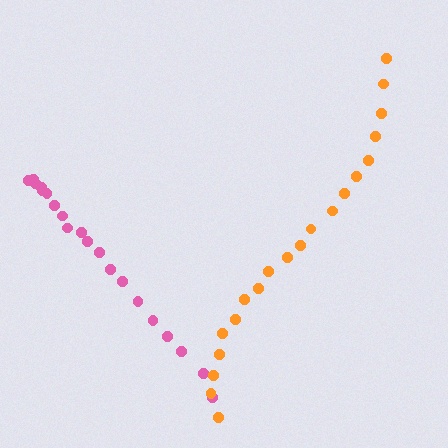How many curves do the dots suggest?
There are 2 distinct paths.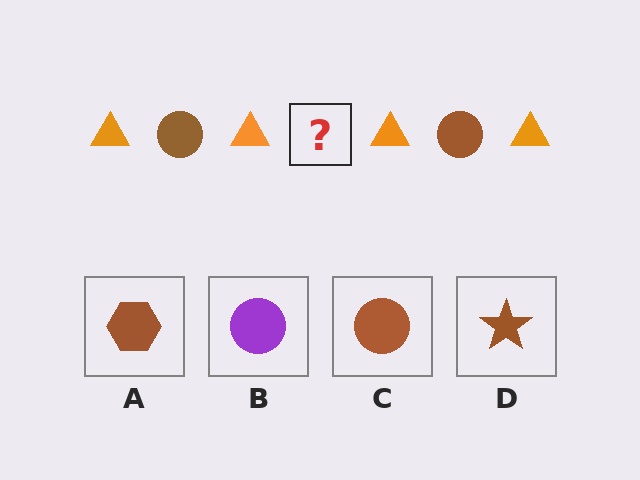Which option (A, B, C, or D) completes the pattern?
C.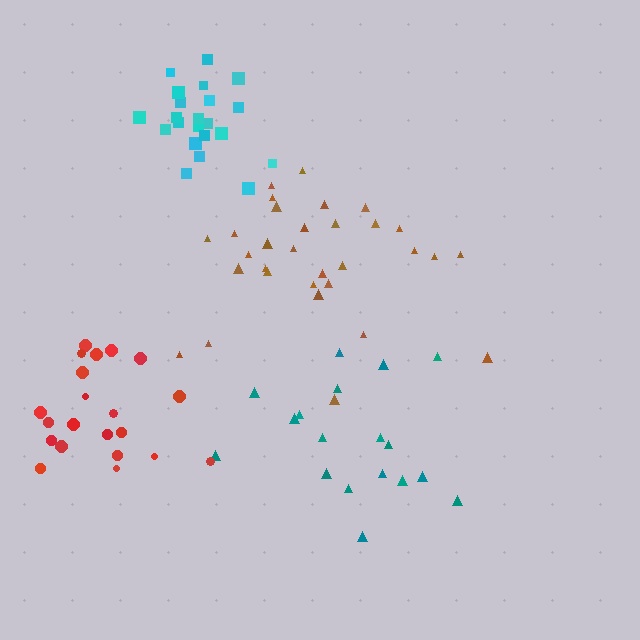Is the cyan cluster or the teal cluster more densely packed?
Cyan.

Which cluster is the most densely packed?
Cyan.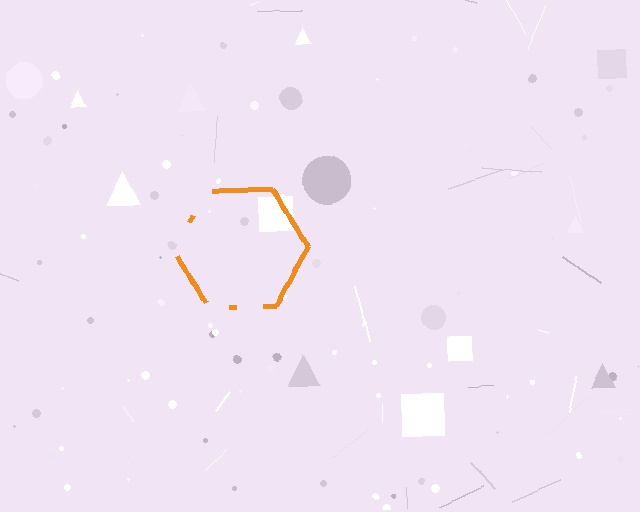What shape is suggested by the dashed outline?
The dashed outline suggests a hexagon.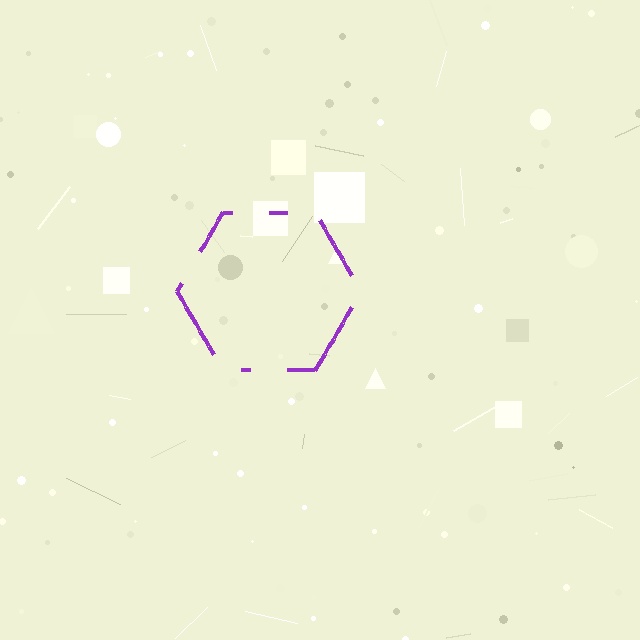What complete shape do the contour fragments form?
The contour fragments form a hexagon.